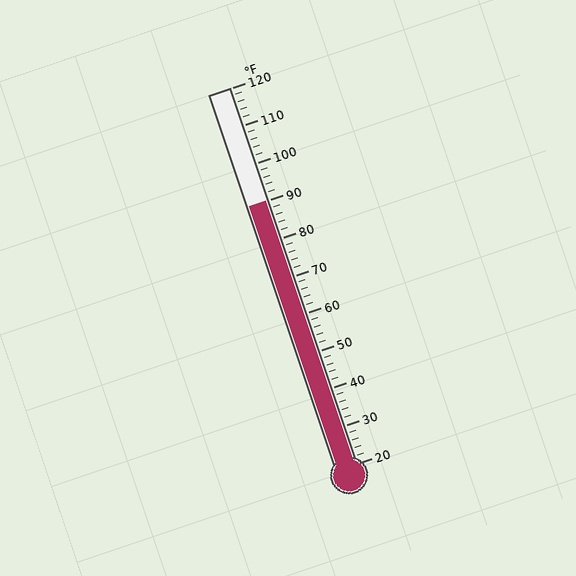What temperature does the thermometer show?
The thermometer shows approximately 90°F.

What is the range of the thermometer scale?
The thermometer scale ranges from 20°F to 120°F.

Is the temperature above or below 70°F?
The temperature is above 70°F.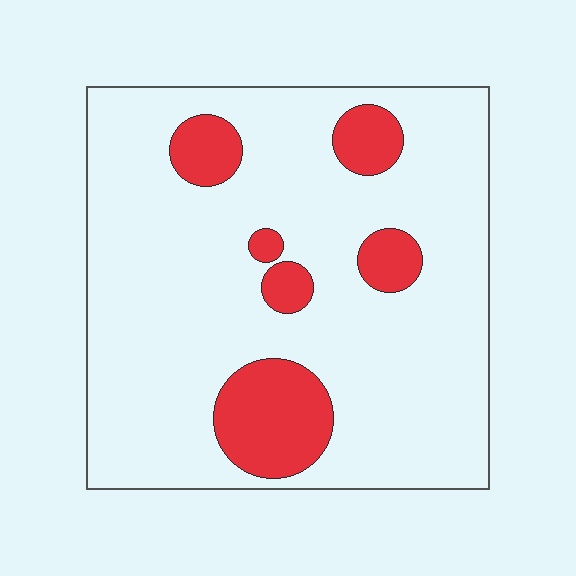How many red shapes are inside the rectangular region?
6.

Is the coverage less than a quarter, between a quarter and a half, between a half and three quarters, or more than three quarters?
Less than a quarter.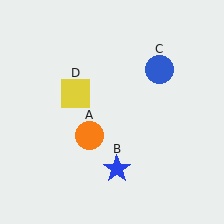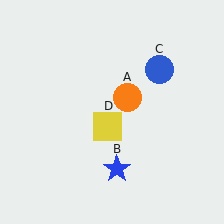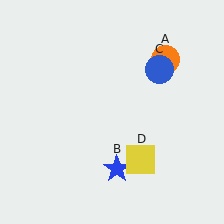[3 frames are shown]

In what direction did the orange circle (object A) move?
The orange circle (object A) moved up and to the right.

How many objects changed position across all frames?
2 objects changed position: orange circle (object A), yellow square (object D).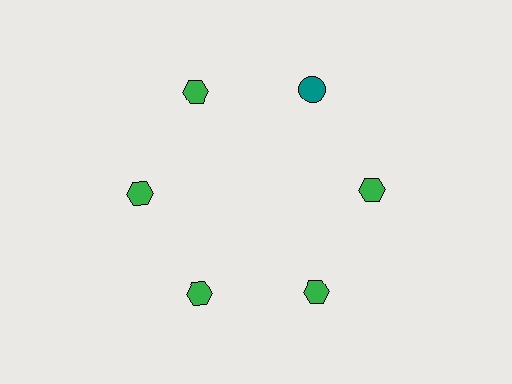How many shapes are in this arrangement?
There are 6 shapes arranged in a ring pattern.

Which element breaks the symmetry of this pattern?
The teal circle at roughly the 1 o'clock position breaks the symmetry. All other shapes are green hexagons.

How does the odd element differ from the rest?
It differs in both color (teal instead of green) and shape (circle instead of hexagon).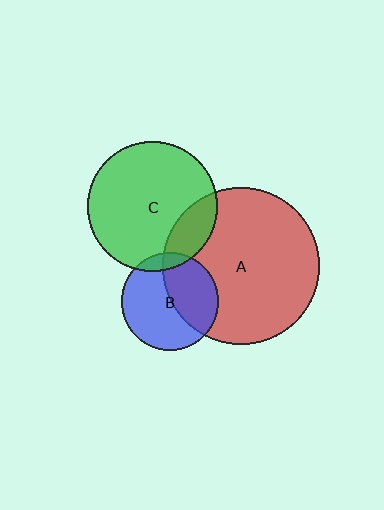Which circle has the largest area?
Circle A (red).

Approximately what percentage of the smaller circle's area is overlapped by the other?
Approximately 40%.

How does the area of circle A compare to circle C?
Approximately 1.5 times.